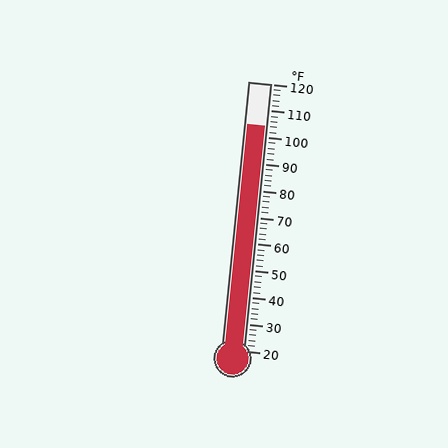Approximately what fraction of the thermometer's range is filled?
The thermometer is filled to approximately 85% of its range.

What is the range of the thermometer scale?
The thermometer scale ranges from 20°F to 120°F.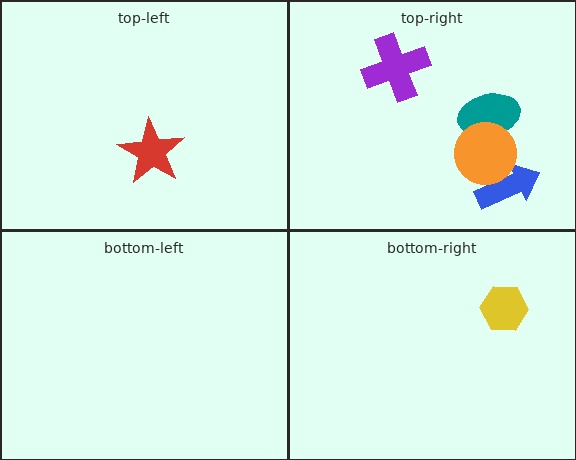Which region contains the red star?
The top-left region.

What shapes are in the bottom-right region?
The yellow hexagon.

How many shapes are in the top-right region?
4.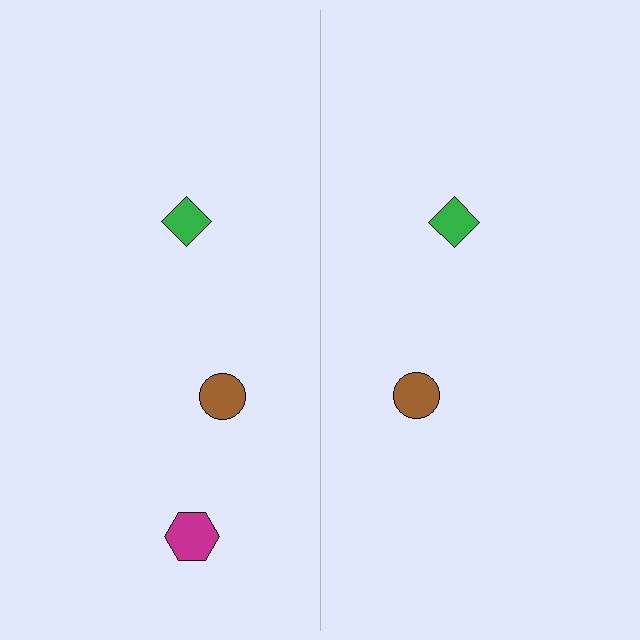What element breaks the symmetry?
A magenta hexagon is missing from the right side.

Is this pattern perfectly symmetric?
No, the pattern is not perfectly symmetric. A magenta hexagon is missing from the right side.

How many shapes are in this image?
There are 5 shapes in this image.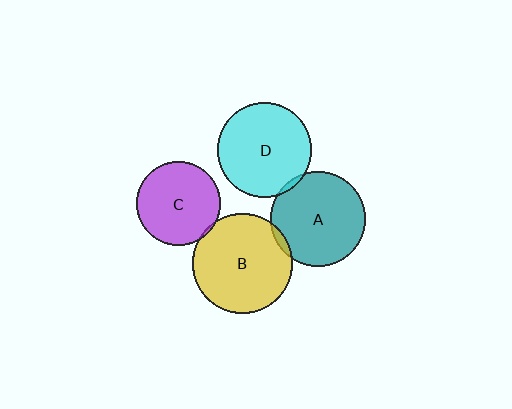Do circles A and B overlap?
Yes.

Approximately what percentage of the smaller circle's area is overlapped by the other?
Approximately 5%.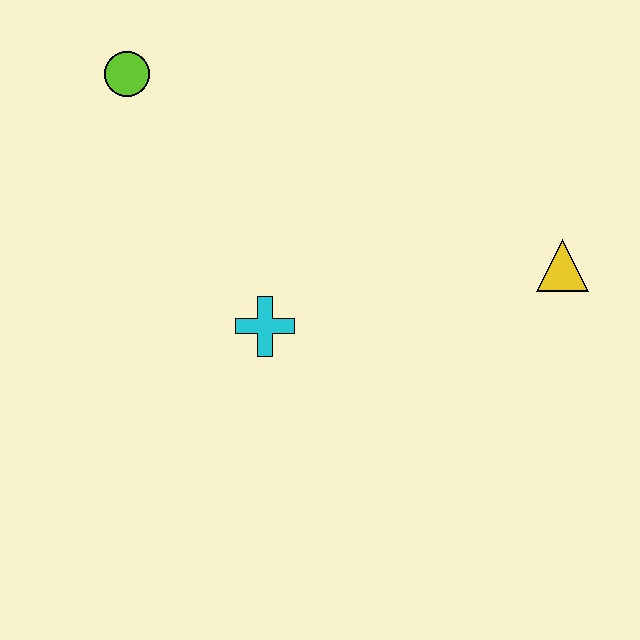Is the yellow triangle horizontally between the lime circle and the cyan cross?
No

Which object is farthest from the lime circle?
The yellow triangle is farthest from the lime circle.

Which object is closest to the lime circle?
The cyan cross is closest to the lime circle.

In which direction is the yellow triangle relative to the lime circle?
The yellow triangle is to the right of the lime circle.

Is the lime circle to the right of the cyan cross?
No